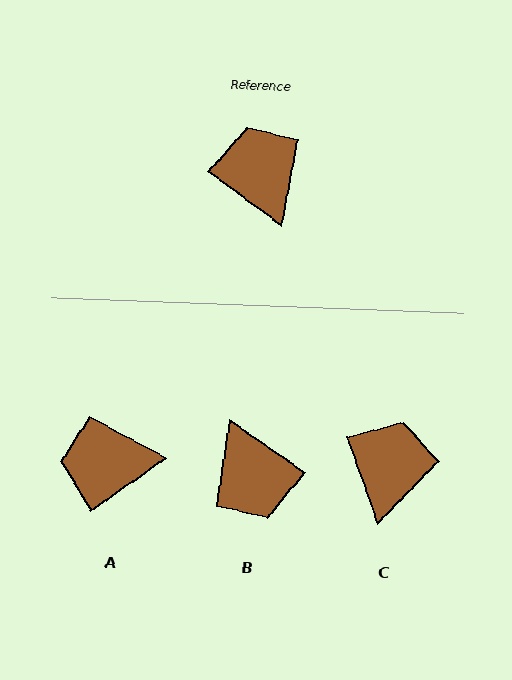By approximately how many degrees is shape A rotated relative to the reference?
Approximately 72 degrees counter-clockwise.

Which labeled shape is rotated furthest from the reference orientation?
B, about 178 degrees away.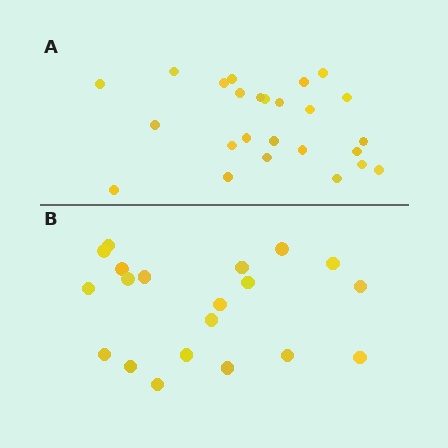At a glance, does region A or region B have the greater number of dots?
Region A (the top region) has more dots.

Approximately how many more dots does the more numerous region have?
Region A has about 5 more dots than region B.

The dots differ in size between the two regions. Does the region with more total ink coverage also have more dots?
No. Region B has more total ink coverage because its dots are larger, but region A actually contains more individual dots. Total area can be misleading — the number of items is what matters here.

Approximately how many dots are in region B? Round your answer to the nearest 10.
About 20 dots.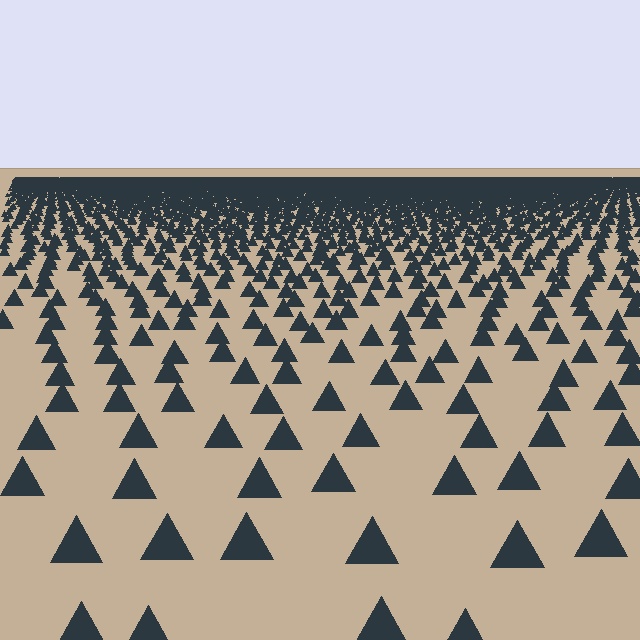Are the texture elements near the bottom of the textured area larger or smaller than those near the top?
Larger. Near the bottom, elements are closer to the viewer and appear at a bigger on-screen size.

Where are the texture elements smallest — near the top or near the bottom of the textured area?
Near the top.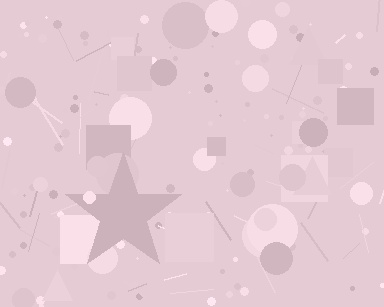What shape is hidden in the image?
A star is hidden in the image.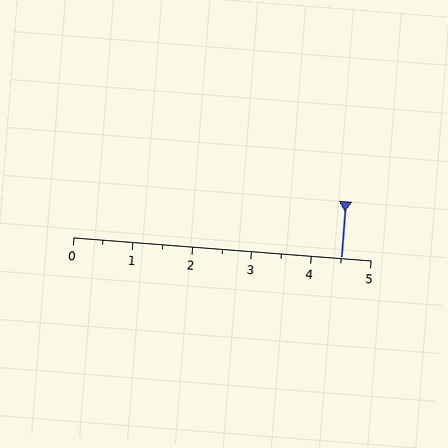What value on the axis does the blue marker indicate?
The marker indicates approximately 4.5.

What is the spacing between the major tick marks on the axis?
The major ticks are spaced 1 apart.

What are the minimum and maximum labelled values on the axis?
The axis runs from 0 to 5.